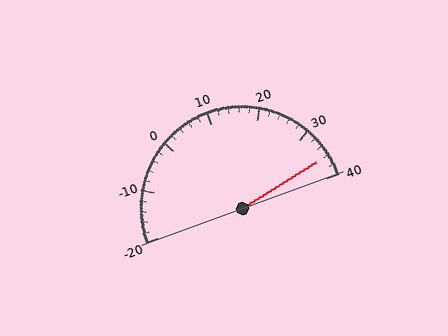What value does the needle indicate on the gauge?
The needle indicates approximately 36.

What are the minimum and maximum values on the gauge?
The gauge ranges from -20 to 40.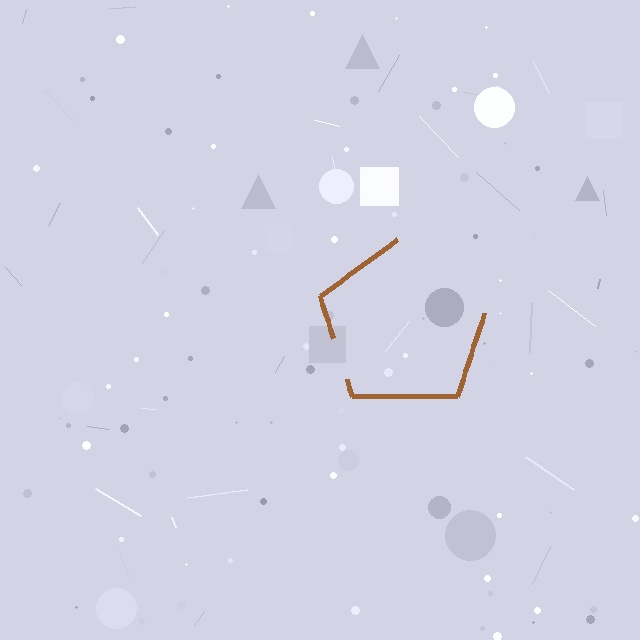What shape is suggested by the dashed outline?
The dashed outline suggests a pentagon.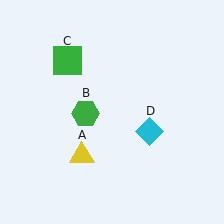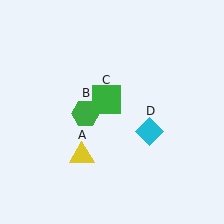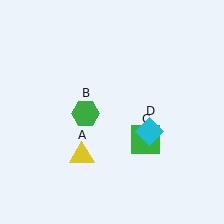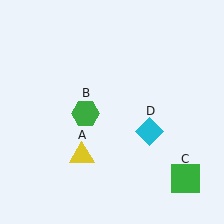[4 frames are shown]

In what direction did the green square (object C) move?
The green square (object C) moved down and to the right.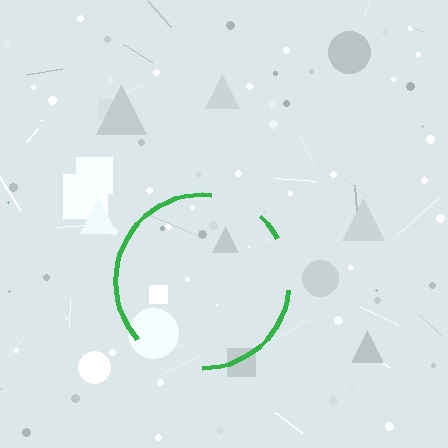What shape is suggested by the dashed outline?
The dashed outline suggests a circle.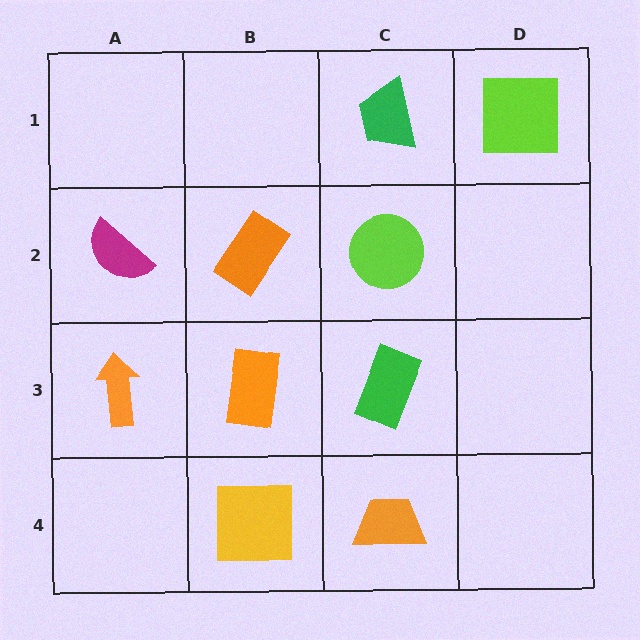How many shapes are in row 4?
2 shapes.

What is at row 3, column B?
An orange rectangle.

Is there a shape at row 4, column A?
No, that cell is empty.